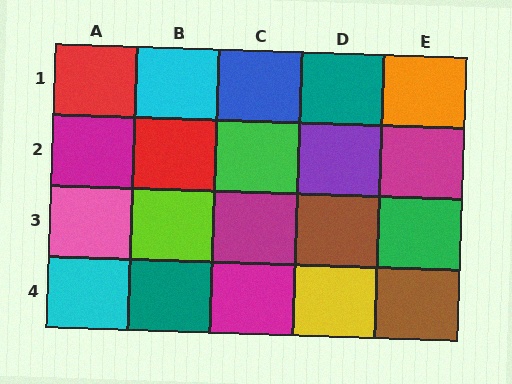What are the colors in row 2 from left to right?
Magenta, red, green, purple, magenta.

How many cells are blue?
1 cell is blue.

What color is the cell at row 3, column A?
Pink.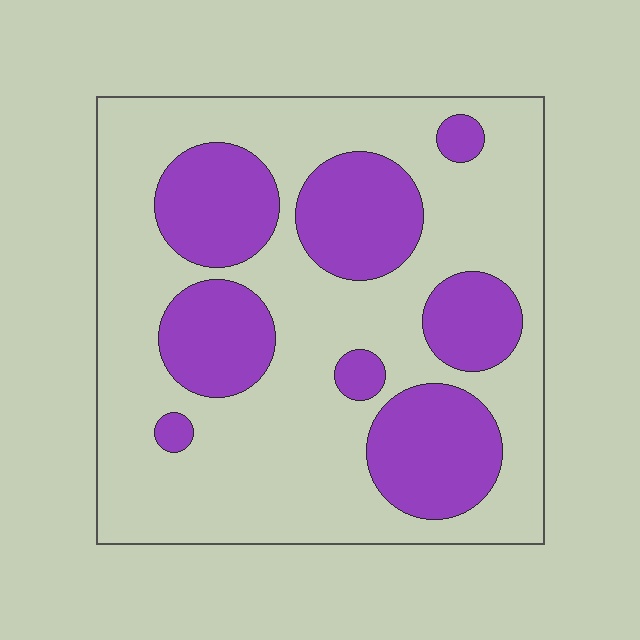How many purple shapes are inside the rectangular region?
8.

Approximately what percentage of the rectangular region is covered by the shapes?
Approximately 30%.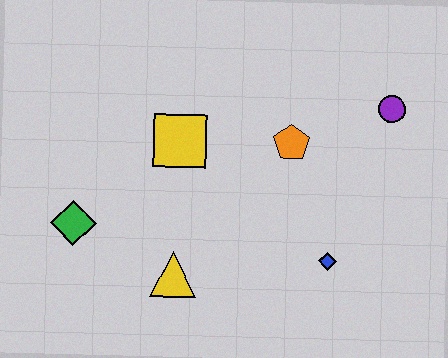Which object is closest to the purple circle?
The orange pentagon is closest to the purple circle.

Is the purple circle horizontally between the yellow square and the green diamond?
No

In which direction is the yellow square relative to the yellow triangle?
The yellow square is above the yellow triangle.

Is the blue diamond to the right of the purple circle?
No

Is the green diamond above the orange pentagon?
No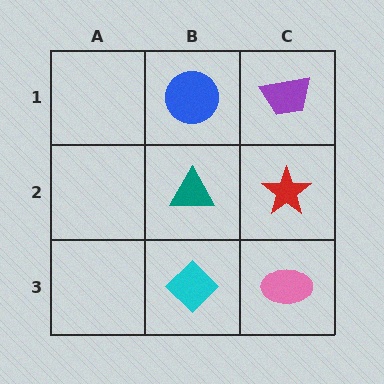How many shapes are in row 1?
2 shapes.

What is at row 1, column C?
A purple trapezoid.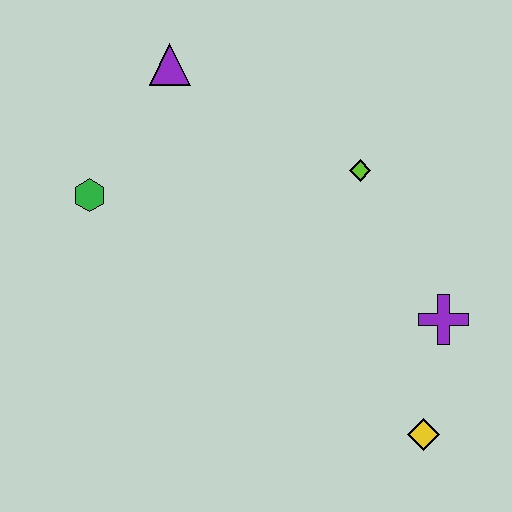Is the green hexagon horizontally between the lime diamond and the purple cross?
No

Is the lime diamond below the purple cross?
No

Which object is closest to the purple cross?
The yellow diamond is closest to the purple cross.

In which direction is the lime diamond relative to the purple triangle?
The lime diamond is to the right of the purple triangle.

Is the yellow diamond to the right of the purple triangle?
Yes